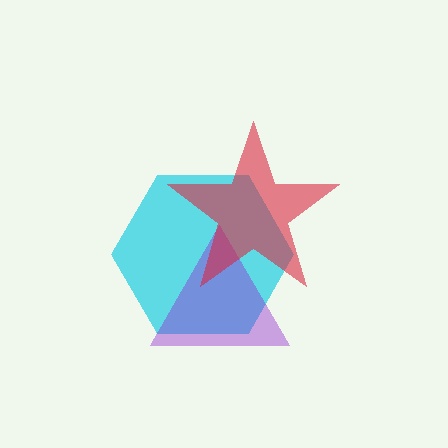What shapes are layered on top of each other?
The layered shapes are: a cyan hexagon, a purple triangle, a red star.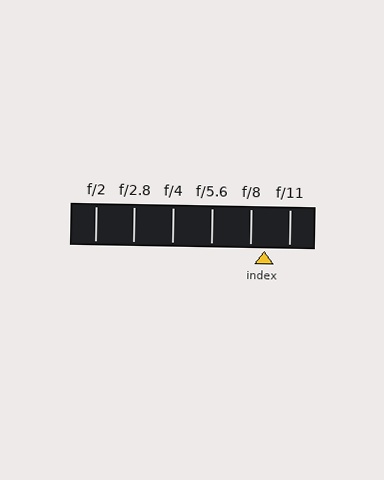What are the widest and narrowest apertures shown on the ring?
The widest aperture shown is f/2 and the narrowest is f/11.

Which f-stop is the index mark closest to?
The index mark is closest to f/8.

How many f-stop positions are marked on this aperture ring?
There are 6 f-stop positions marked.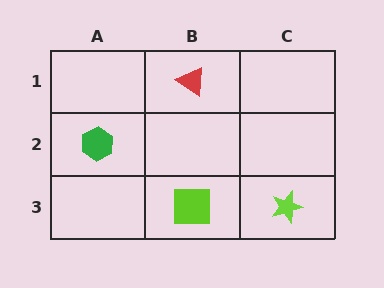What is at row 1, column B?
A red triangle.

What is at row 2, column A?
A green hexagon.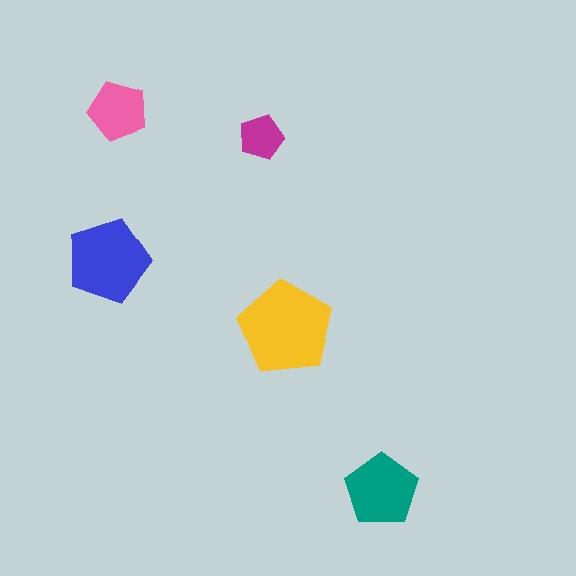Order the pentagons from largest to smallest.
the yellow one, the blue one, the teal one, the pink one, the magenta one.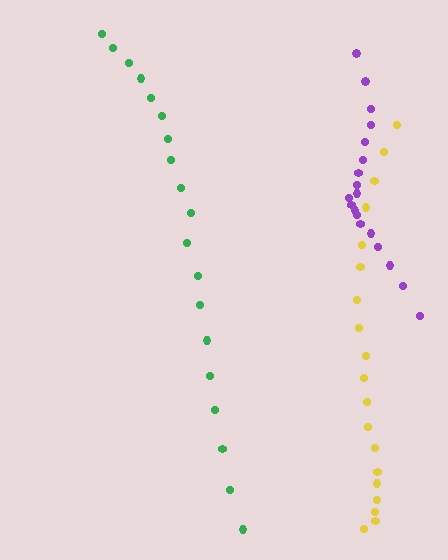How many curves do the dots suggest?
There are 3 distinct paths.